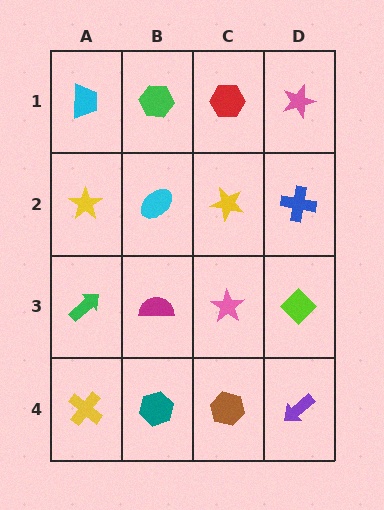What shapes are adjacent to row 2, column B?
A green hexagon (row 1, column B), a magenta semicircle (row 3, column B), a yellow star (row 2, column A), a yellow star (row 2, column C).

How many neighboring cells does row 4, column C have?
3.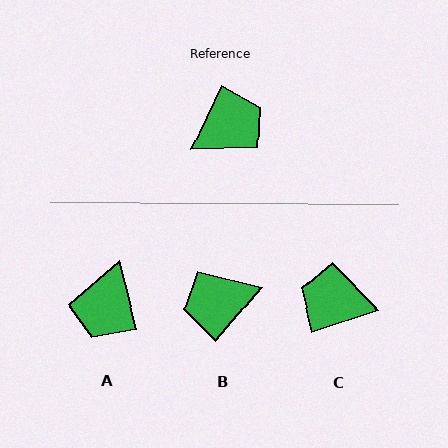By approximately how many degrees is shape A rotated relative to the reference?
Approximately 141 degrees clockwise.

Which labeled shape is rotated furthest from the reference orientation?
B, about 164 degrees away.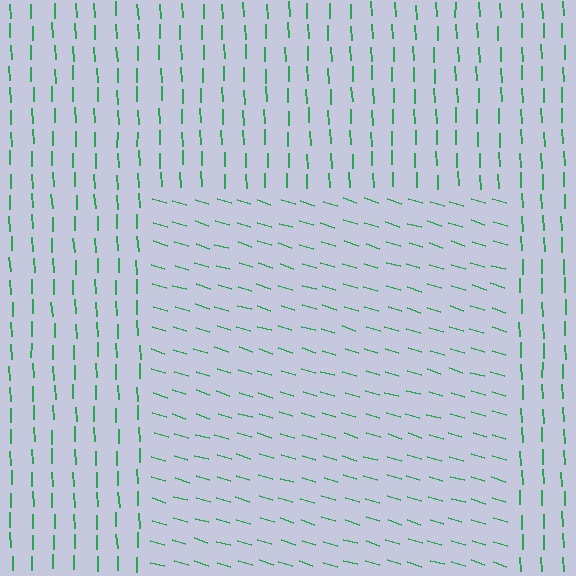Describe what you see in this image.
The image is filled with small green line segments. A rectangle region in the image has lines oriented differently from the surrounding lines, creating a visible texture boundary.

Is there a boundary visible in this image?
Yes, there is a texture boundary formed by a change in line orientation.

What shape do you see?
I see a rectangle.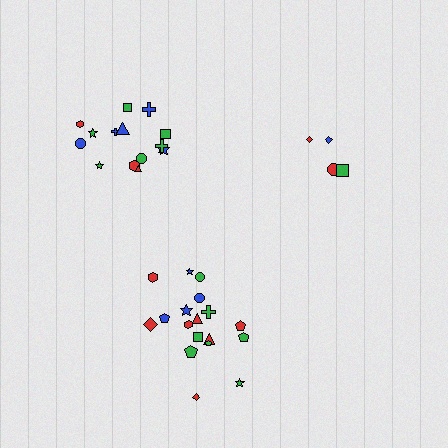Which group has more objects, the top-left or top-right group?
The top-left group.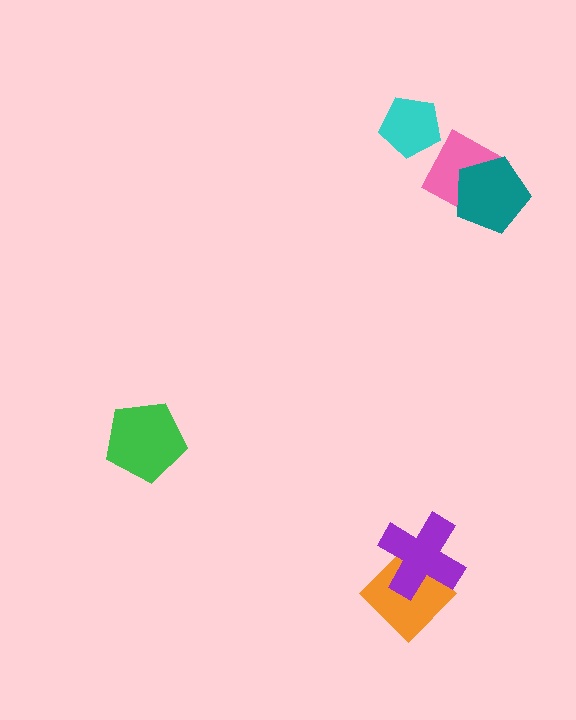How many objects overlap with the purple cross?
1 object overlaps with the purple cross.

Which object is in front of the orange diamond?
The purple cross is in front of the orange diamond.